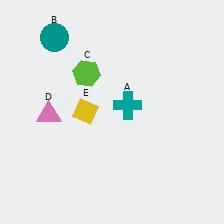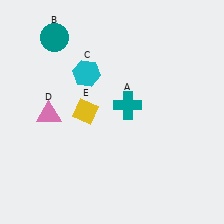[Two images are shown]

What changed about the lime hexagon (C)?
In Image 1, C is lime. In Image 2, it changed to cyan.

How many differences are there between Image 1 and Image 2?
There is 1 difference between the two images.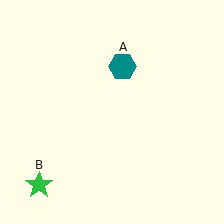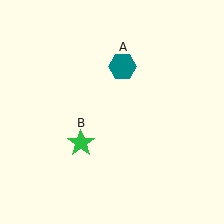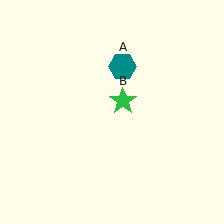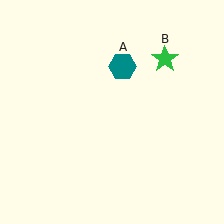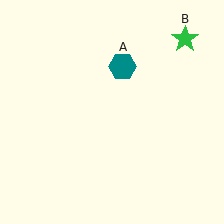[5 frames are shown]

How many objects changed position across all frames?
1 object changed position: green star (object B).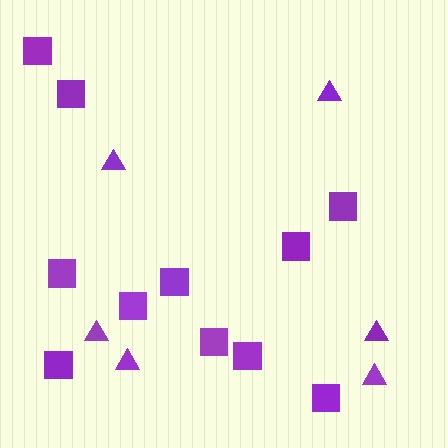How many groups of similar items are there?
There are 2 groups: one group of squares (11) and one group of triangles (6).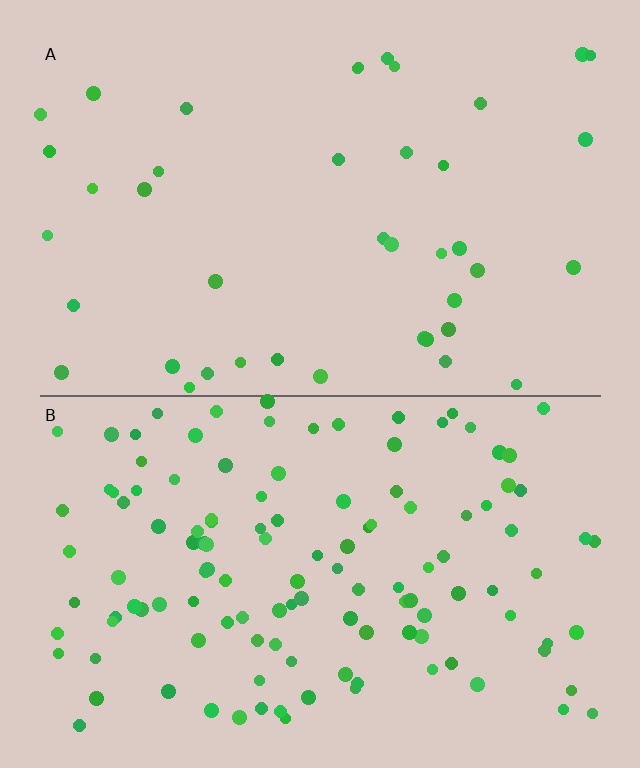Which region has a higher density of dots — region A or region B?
B (the bottom).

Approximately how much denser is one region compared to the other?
Approximately 3.1× — region B over region A.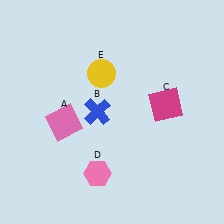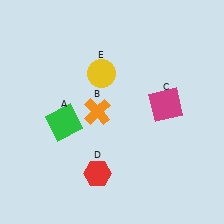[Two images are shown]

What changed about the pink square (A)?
In Image 1, A is pink. In Image 2, it changed to green.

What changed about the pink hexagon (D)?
In Image 1, D is pink. In Image 2, it changed to red.